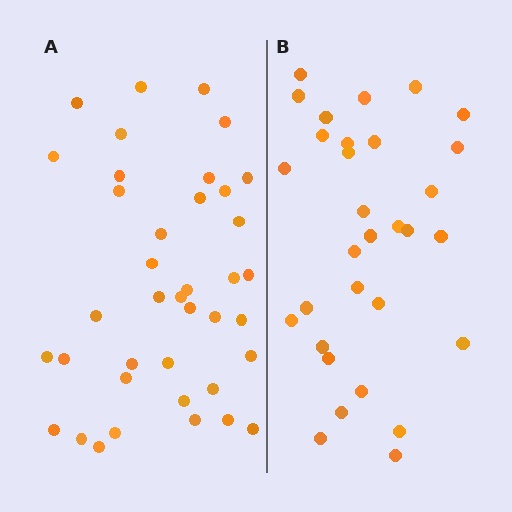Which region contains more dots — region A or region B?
Region A (the left region) has more dots.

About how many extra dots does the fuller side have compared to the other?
Region A has roughly 8 or so more dots than region B.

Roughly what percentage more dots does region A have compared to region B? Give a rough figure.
About 25% more.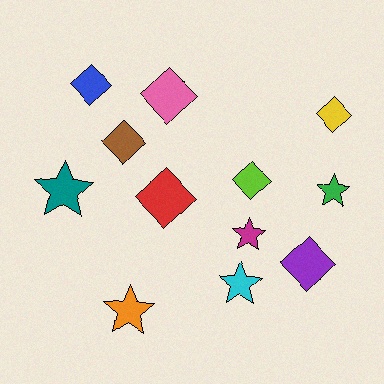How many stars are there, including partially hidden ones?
There are 5 stars.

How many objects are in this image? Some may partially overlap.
There are 12 objects.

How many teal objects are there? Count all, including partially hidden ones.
There is 1 teal object.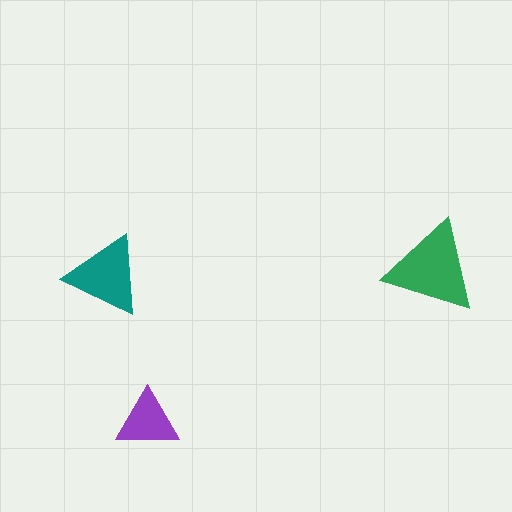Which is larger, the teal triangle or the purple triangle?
The teal one.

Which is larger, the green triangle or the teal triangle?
The green one.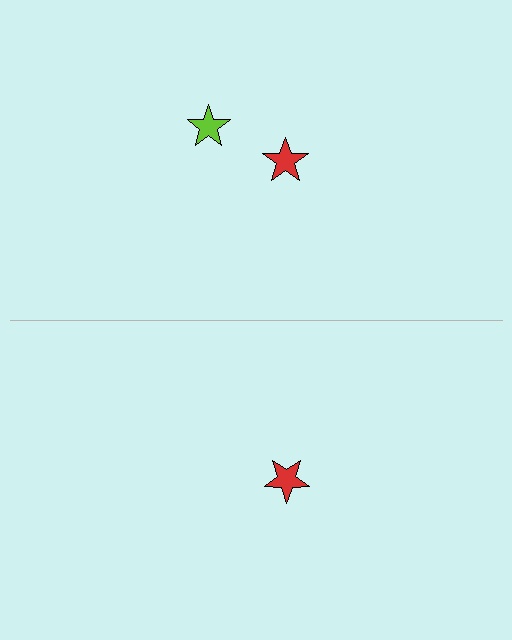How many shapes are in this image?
There are 3 shapes in this image.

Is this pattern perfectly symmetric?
No, the pattern is not perfectly symmetric. A lime star is missing from the bottom side.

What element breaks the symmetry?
A lime star is missing from the bottom side.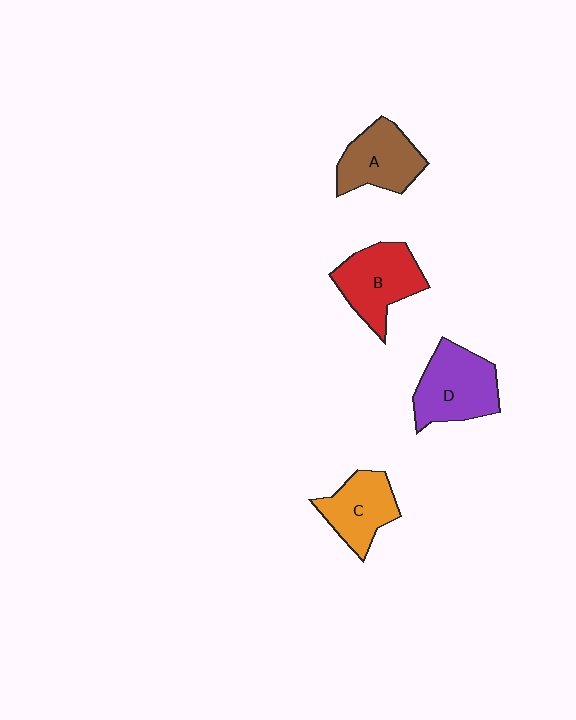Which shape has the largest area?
Shape D (purple).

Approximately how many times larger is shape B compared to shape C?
Approximately 1.2 times.